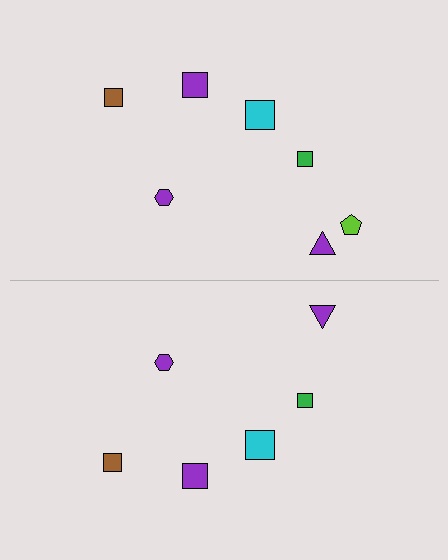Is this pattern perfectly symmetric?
No, the pattern is not perfectly symmetric. A lime pentagon is missing from the bottom side.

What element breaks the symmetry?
A lime pentagon is missing from the bottom side.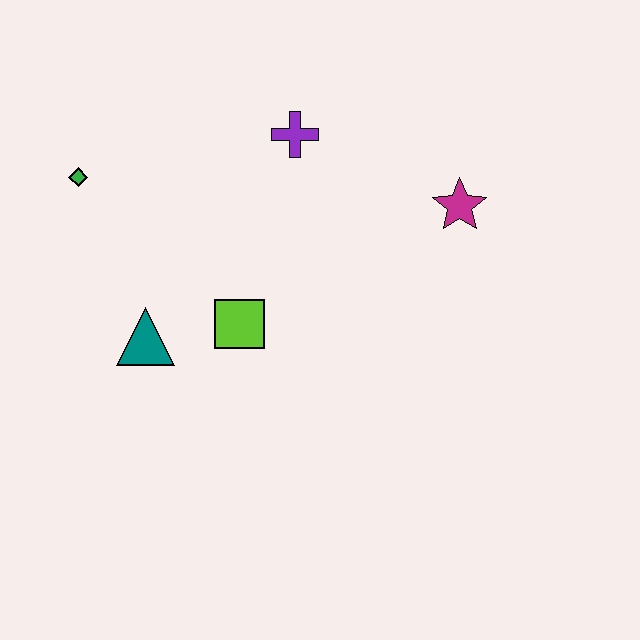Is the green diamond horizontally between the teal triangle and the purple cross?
No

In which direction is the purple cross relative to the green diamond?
The purple cross is to the right of the green diamond.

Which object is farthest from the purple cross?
The teal triangle is farthest from the purple cross.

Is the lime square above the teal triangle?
Yes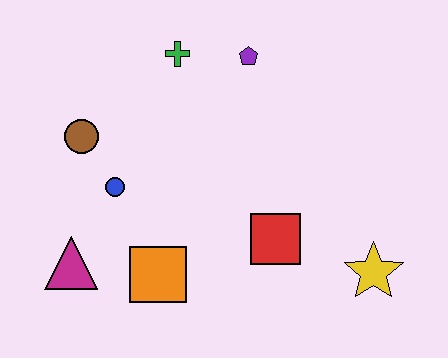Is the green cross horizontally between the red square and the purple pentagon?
No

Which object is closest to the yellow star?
The red square is closest to the yellow star.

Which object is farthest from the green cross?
The yellow star is farthest from the green cross.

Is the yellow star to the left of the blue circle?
No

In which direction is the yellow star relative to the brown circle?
The yellow star is to the right of the brown circle.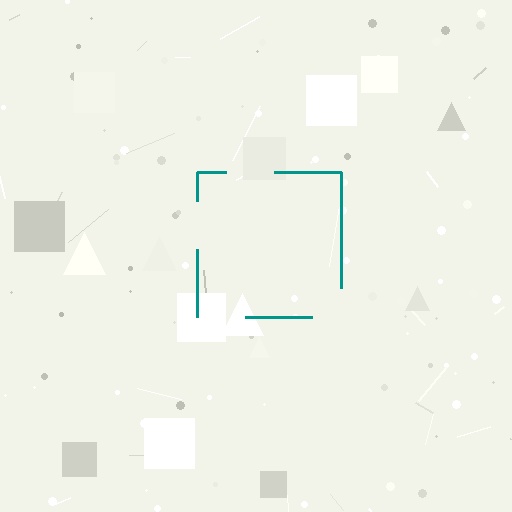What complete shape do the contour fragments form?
The contour fragments form a square.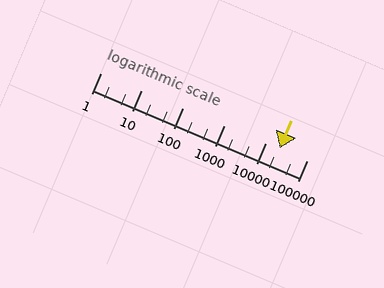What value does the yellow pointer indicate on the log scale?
The pointer indicates approximately 22000.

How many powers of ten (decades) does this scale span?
The scale spans 5 decades, from 1 to 100000.